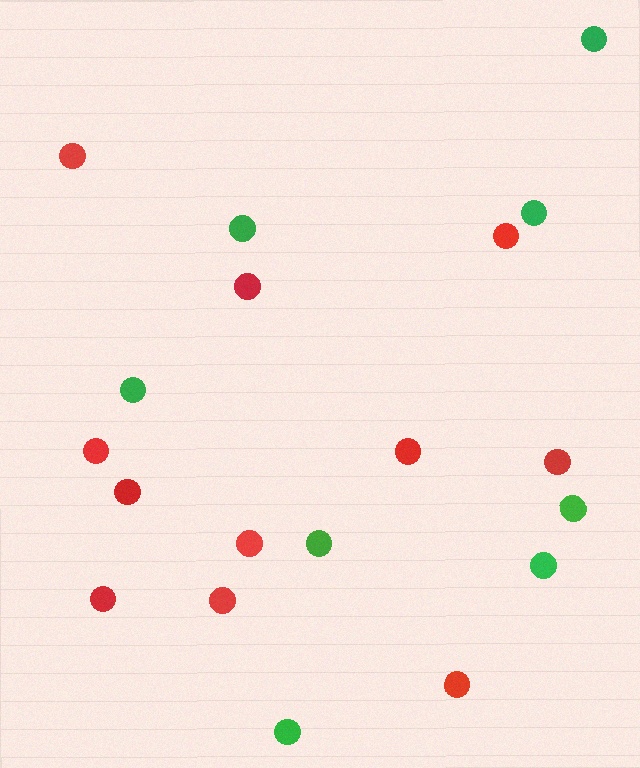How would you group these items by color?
There are 2 groups: one group of green circles (8) and one group of red circles (11).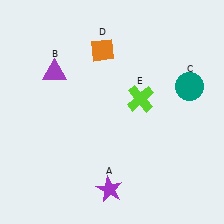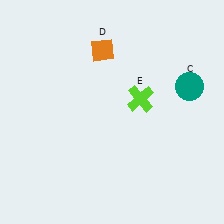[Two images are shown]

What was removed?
The purple star (A), the purple triangle (B) were removed in Image 2.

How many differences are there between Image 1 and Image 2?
There are 2 differences between the two images.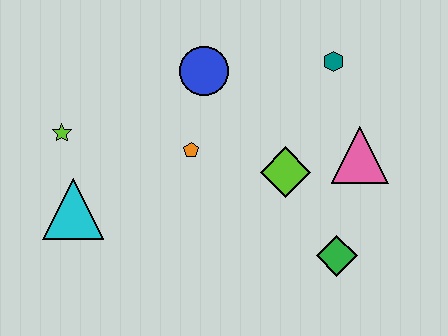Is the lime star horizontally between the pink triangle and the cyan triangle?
No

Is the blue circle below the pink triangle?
No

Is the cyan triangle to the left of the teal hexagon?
Yes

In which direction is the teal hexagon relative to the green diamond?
The teal hexagon is above the green diamond.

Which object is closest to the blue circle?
The orange pentagon is closest to the blue circle.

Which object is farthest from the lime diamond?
The lime star is farthest from the lime diamond.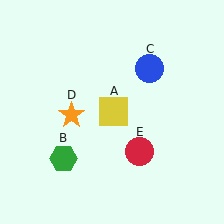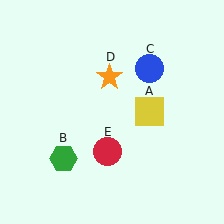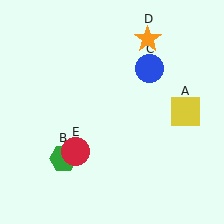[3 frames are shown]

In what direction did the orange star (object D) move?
The orange star (object D) moved up and to the right.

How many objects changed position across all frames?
3 objects changed position: yellow square (object A), orange star (object D), red circle (object E).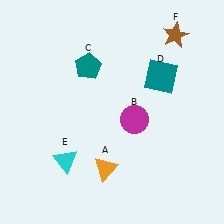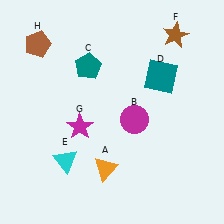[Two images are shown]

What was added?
A magenta star (G), a brown pentagon (H) were added in Image 2.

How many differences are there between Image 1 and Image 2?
There are 2 differences between the two images.